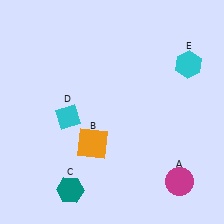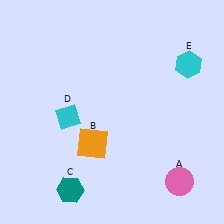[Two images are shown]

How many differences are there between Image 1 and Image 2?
There is 1 difference between the two images.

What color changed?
The circle (A) changed from magenta in Image 1 to pink in Image 2.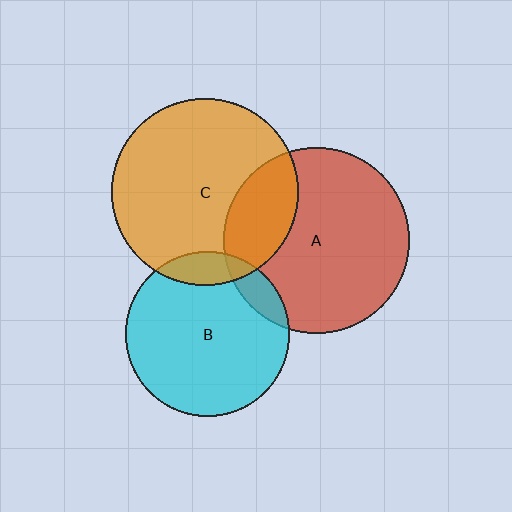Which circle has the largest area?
Circle C (orange).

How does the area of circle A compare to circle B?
Approximately 1.3 times.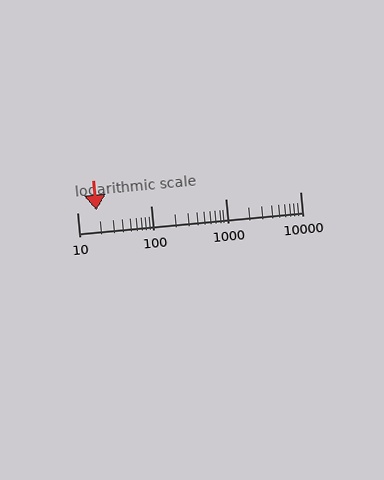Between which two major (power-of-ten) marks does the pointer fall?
The pointer is between 10 and 100.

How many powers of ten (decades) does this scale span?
The scale spans 3 decades, from 10 to 10000.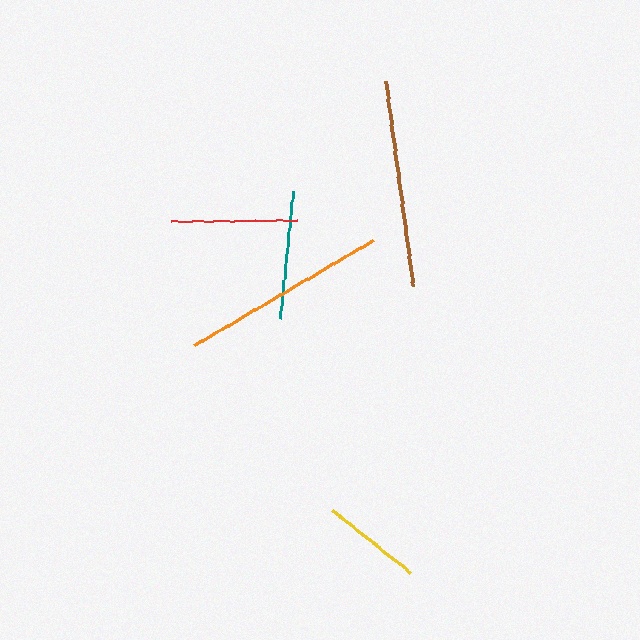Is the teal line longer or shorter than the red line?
The teal line is longer than the red line.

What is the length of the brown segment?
The brown segment is approximately 206 pixels long.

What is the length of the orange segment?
The orange segment is approximately 208 pixels long.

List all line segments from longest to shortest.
From longest to shortest: orange, brown, teal, red, yellow.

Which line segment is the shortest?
The yellow line is the shortest at approximately 101 pixels.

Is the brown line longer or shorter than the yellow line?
The brown line is longer than the yellow line.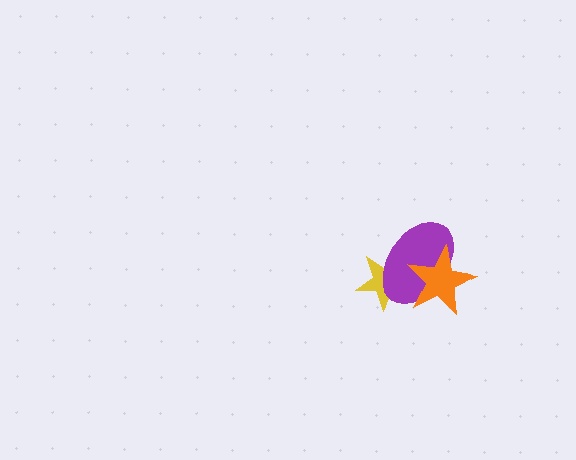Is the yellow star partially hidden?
Yes, it is partially covered by another shape.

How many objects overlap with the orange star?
2 objects overlap with the orange star.